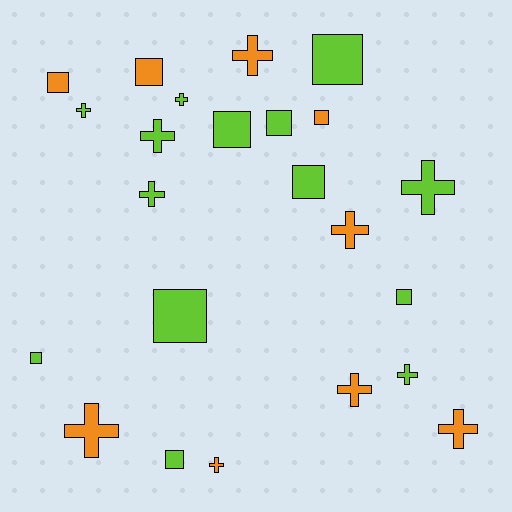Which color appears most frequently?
Lime, with 14 objects.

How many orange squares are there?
There are 3 orange squares.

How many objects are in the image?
There are 23 objects.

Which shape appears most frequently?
Cross, with 12 objects.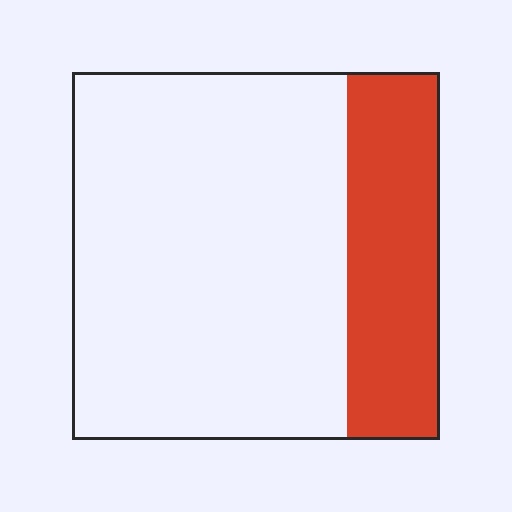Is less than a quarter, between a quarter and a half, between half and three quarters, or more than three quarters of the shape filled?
Between a quarter and a half.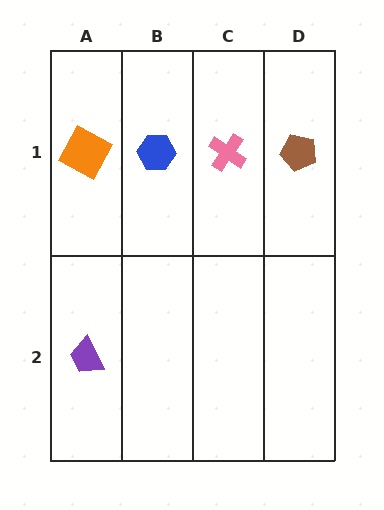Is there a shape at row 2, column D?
No, that cell is empty.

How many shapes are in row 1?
4 shapes.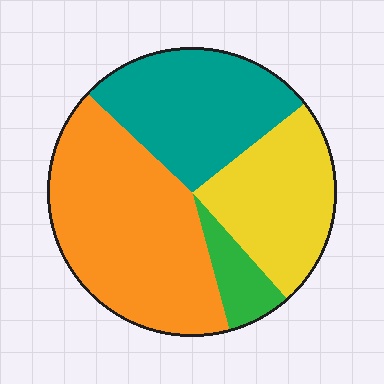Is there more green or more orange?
Orange.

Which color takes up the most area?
Orange, at roughly 40%.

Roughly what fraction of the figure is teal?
Teal covers around 25% of the figure.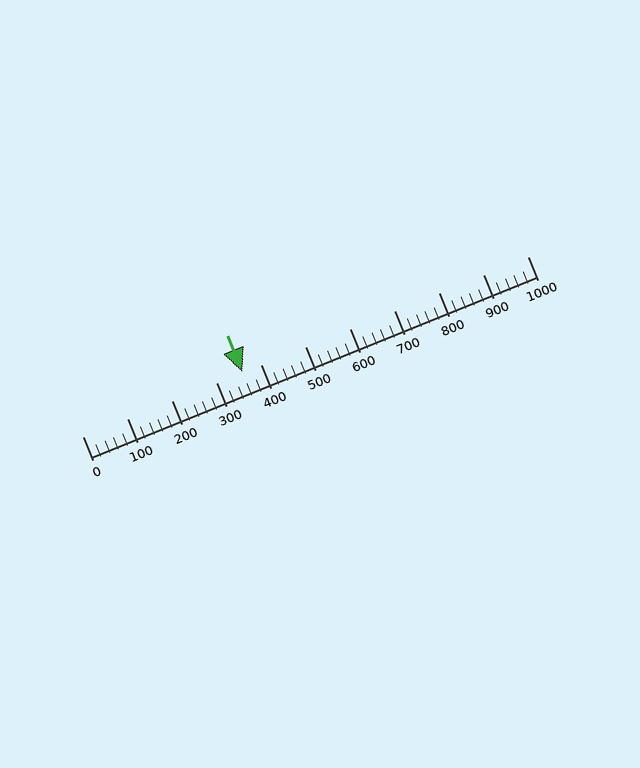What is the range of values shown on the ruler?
The ruler shows values from 0 to 1000.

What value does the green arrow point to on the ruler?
The green arrow points to approximately 360.